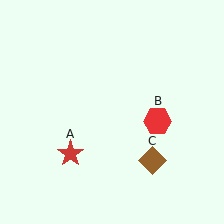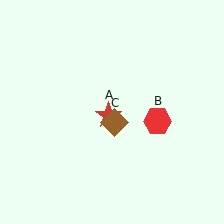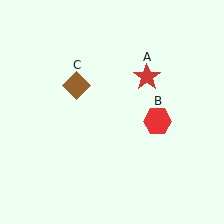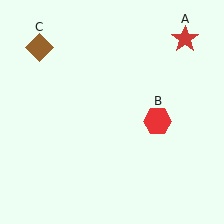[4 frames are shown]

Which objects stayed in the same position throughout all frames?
Red hexagon (object B) remained stationary.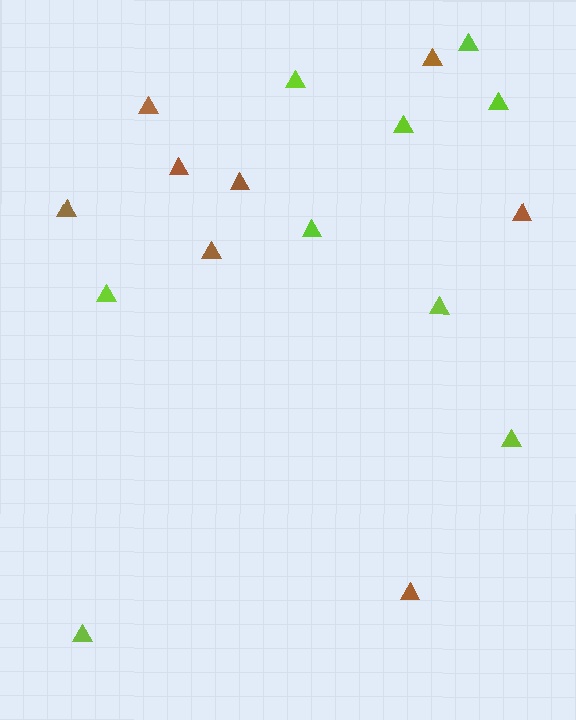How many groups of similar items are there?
There are 2 groups: one group of lime triangles (9) and one group of brown triangles (8).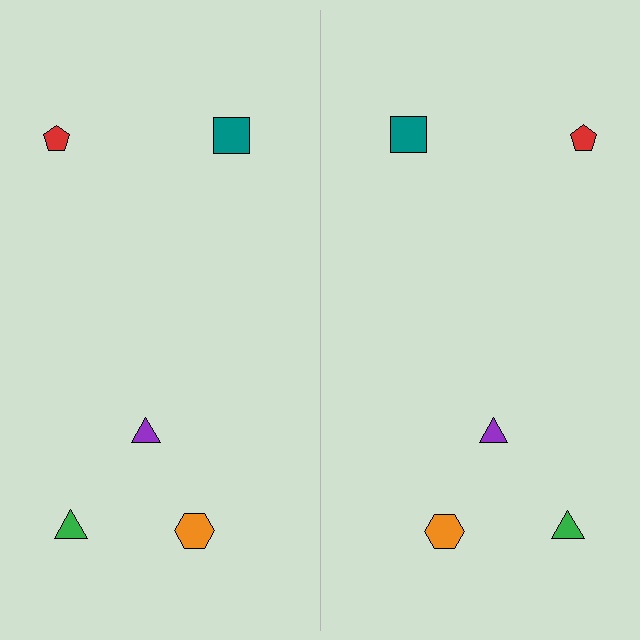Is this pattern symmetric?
Yes, this pattern has bilateral (reflection) symmetry.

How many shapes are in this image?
There are 10 shapes in this image.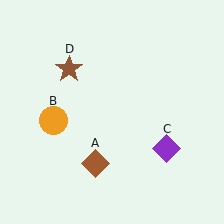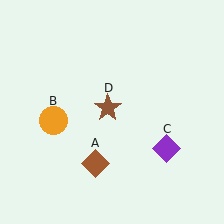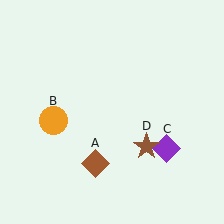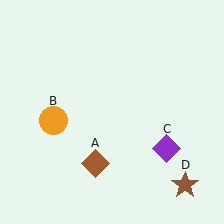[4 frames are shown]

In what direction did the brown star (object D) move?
The brown star (object D) moved down and to the right.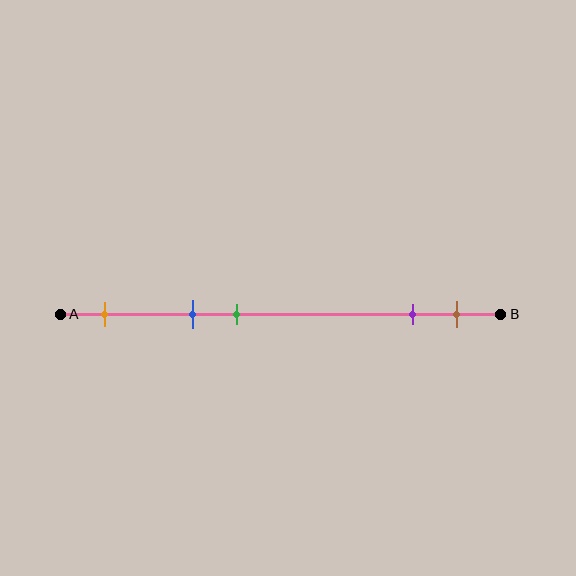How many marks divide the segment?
There are 5 marks dividing the segment.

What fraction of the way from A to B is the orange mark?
The orange mark is approximately 10% (0.1) of the way from A to B.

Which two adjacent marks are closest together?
The purple and brown marks are the closest adjacent pair.